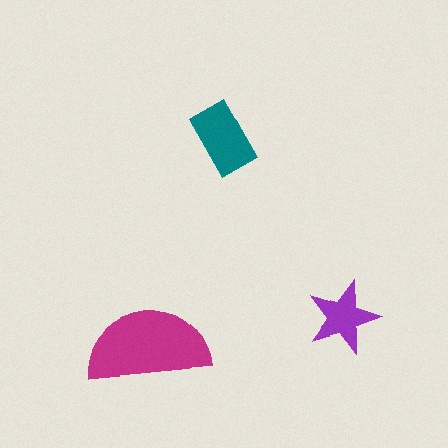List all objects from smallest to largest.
The purple star, the teal rectangle, the magenta semicircle.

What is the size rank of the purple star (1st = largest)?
3rd.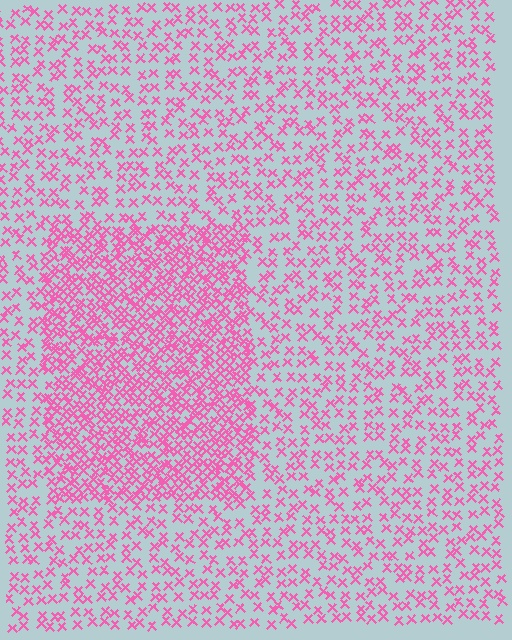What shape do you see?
I see a rectangle.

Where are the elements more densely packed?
The elements are more densely packed inside the rectangle boundary.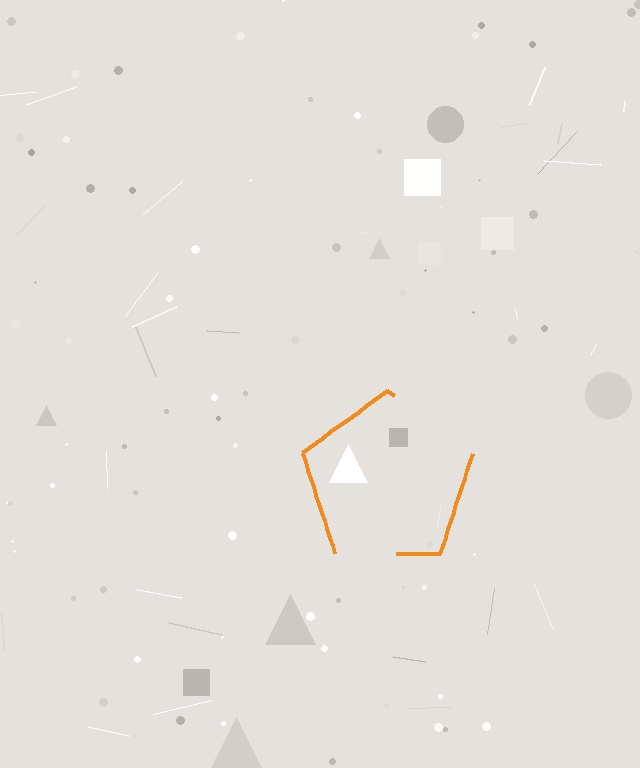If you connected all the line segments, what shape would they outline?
They would outline a pentagon.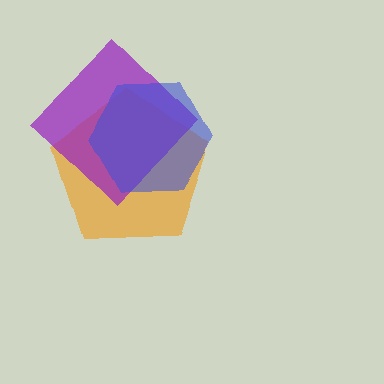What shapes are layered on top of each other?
The layered shapes are: an orange pentagon, a purple diamond, a blue hexagon.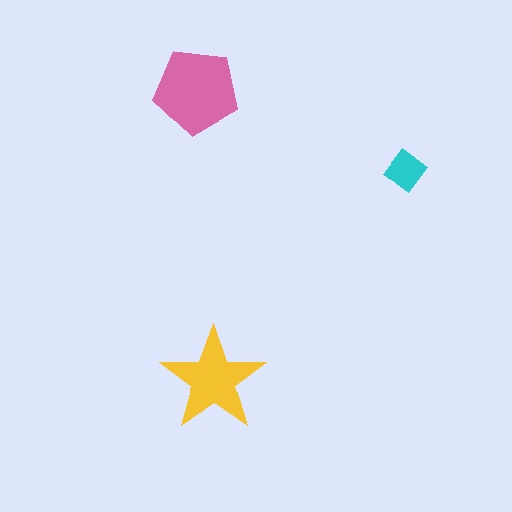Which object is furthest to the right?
The cyan diamond is rightmost.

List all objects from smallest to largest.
The cyan diamond, the yellow star, the pink pentagon.